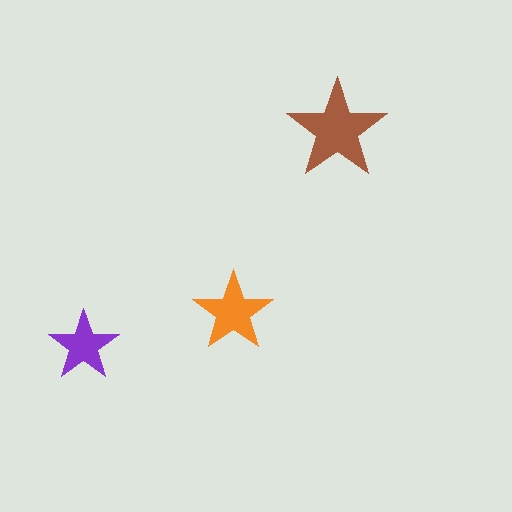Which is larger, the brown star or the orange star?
The brown one.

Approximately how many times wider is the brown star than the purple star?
About 1.5 times wider.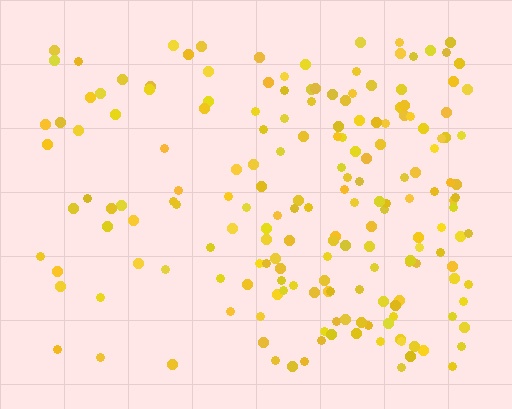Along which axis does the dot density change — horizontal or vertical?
Horizontal.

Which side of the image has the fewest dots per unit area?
The left.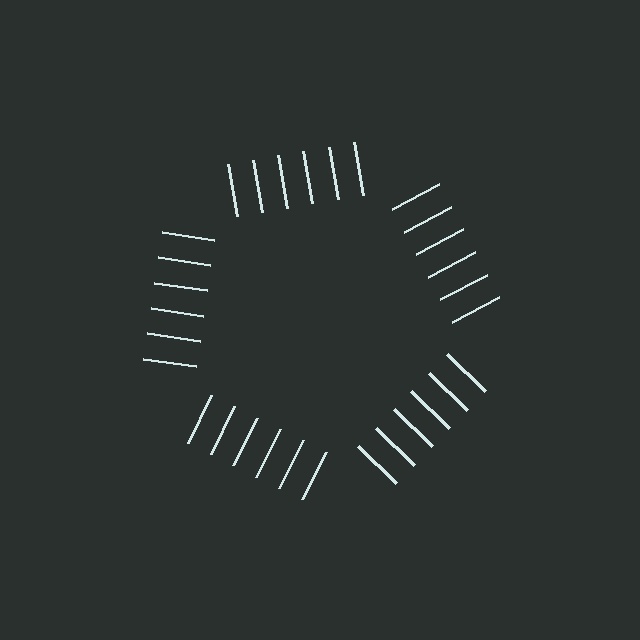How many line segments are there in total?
30 — 6 along each of the 5 edges.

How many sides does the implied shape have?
5 sides — the line-ends trace a pentagon.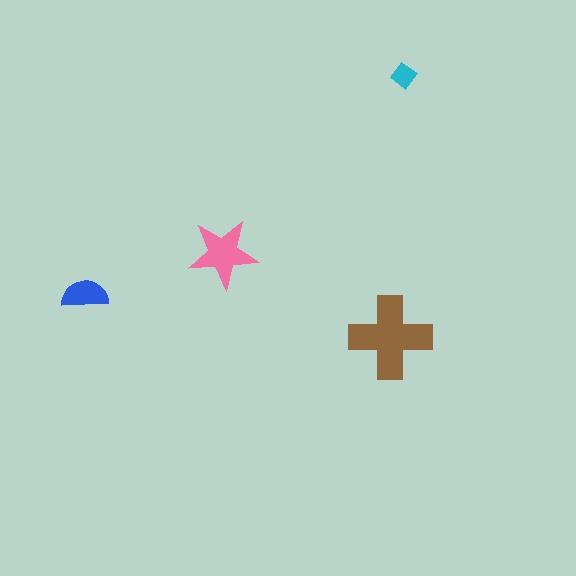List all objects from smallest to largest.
The cyan diamond, the blue semicircle, the pink star, the brown cross.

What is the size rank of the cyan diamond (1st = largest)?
4th.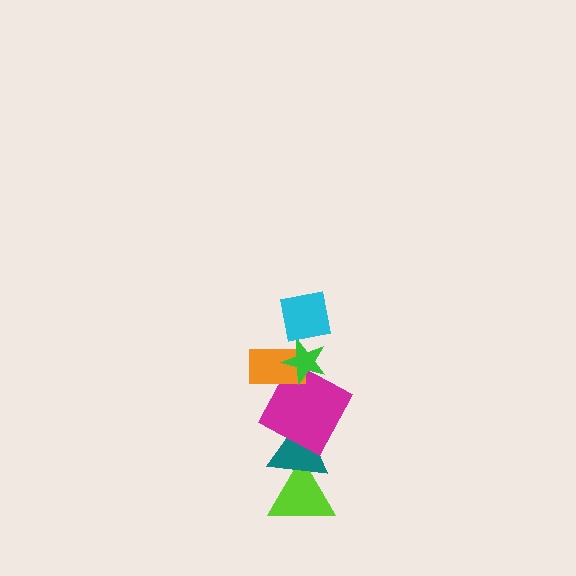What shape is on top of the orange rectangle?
The green star is on top of the orange rectangle.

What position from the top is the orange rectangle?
The orange rectangle is 3rd from the top.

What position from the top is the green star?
The green star is 2nd from the top.